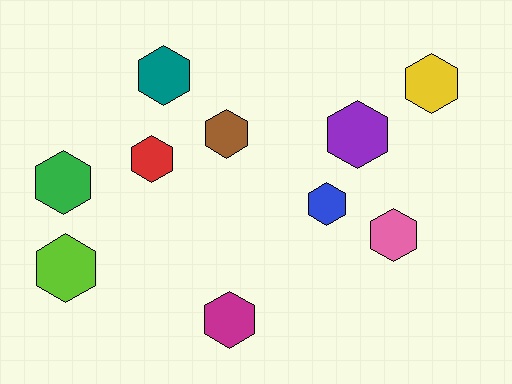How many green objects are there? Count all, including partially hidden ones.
There is 1 green object.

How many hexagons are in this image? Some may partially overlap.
There are 10 hexagons.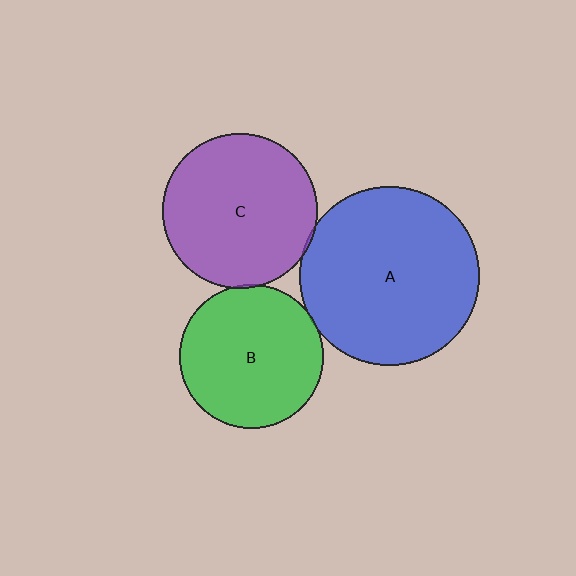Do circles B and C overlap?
Yes.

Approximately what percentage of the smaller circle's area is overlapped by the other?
Approximately 5%.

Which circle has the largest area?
Circle A (blue).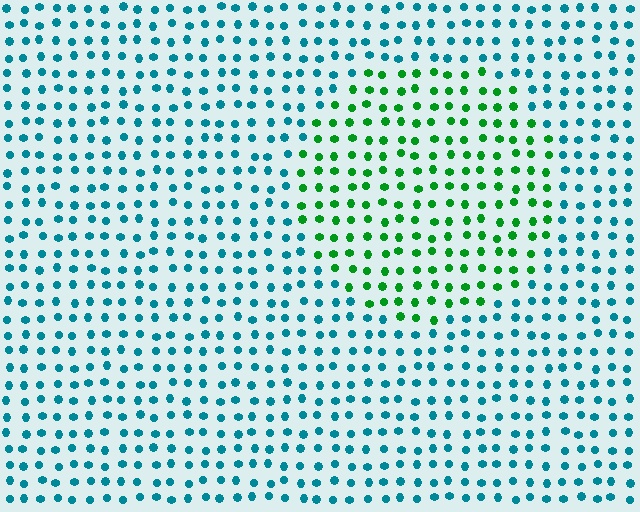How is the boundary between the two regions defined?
The boundary is defined purely by a slight shift in hue (about 56 degrees). Spacing, size, and orientation are identical on both sides.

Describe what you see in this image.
The image is filled with small teal elements in a uniform arrangement. A circle-shaped region is visible where the elements are tinted to a slightly different hue, forming a subtle color boundary.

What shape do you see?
I see a circle.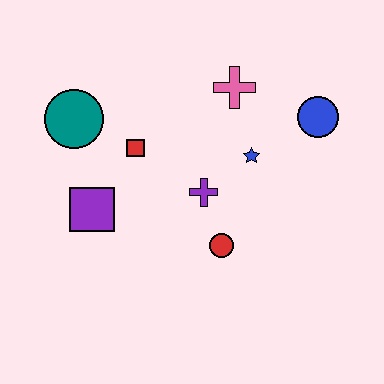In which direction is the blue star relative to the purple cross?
The blue star is to the right of the purple cross.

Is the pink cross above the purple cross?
Yes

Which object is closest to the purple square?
The red square is closest to the purple square.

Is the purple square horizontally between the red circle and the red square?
No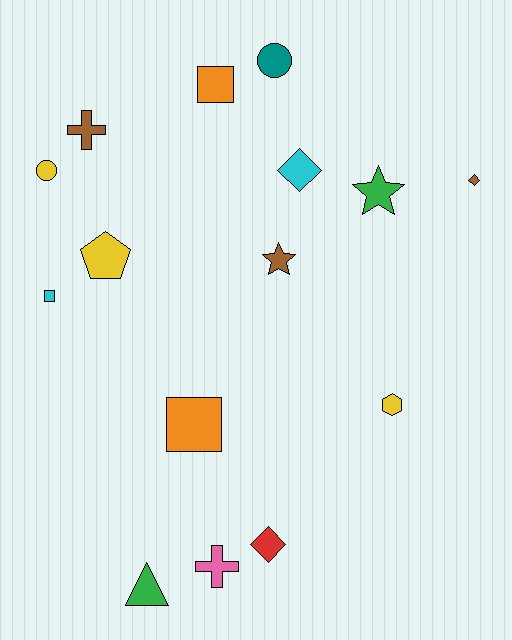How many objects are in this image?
There are 15 objects.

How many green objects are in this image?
There are 2 green objects.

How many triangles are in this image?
There is 1 triangle.